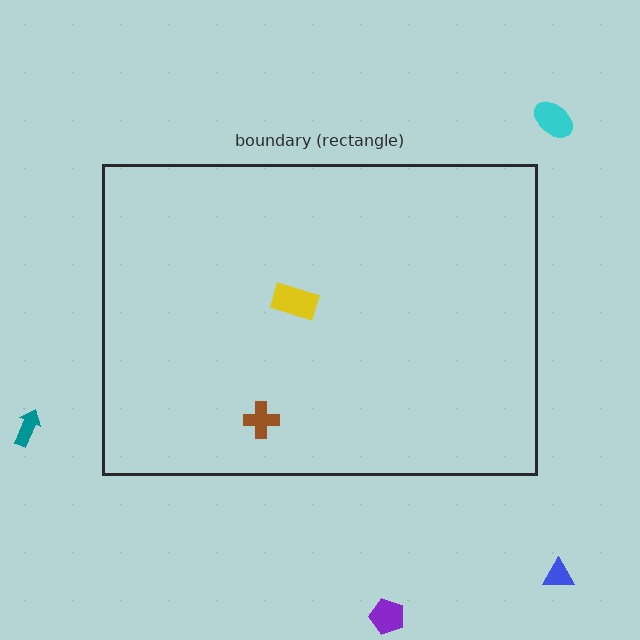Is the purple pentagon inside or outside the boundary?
Outside.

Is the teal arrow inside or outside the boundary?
Outside.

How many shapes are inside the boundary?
2 inside, 4 outside.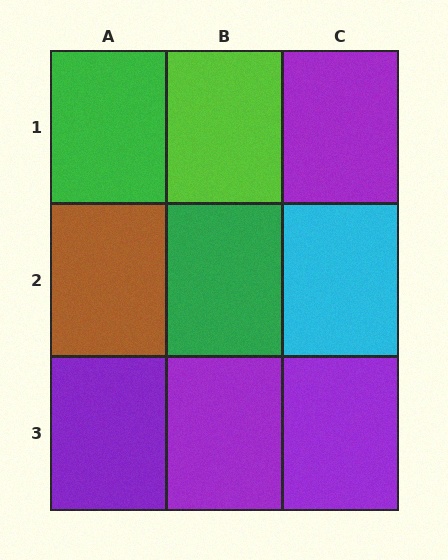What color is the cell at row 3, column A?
Purple.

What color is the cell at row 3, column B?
Purple.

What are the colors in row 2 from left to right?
Brown, green, cyan.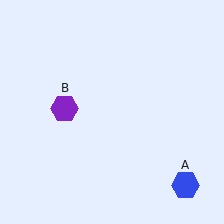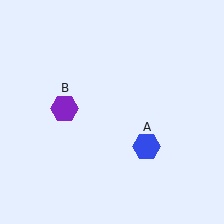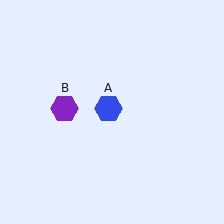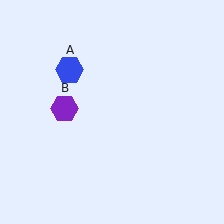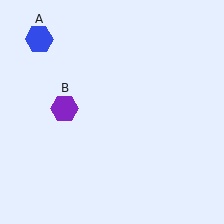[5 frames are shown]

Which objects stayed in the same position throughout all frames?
Purple hexagon (object B) remained stationary.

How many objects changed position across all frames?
1 object changed position: blue hexagon (object A).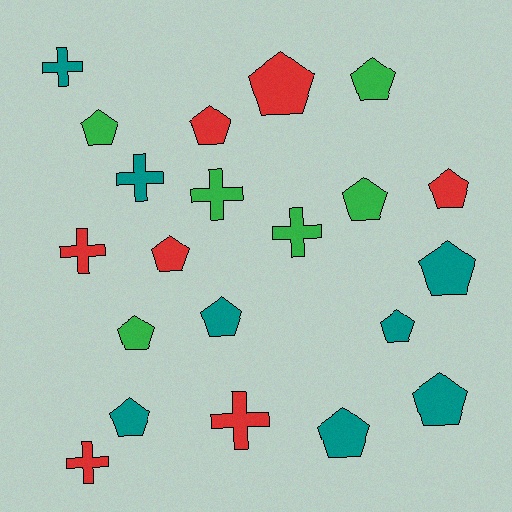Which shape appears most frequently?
Pentagon, with 14 objects.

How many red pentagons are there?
There are 4 red pentagons.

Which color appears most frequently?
Teal, with 8 objects.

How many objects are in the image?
There are 21 objects.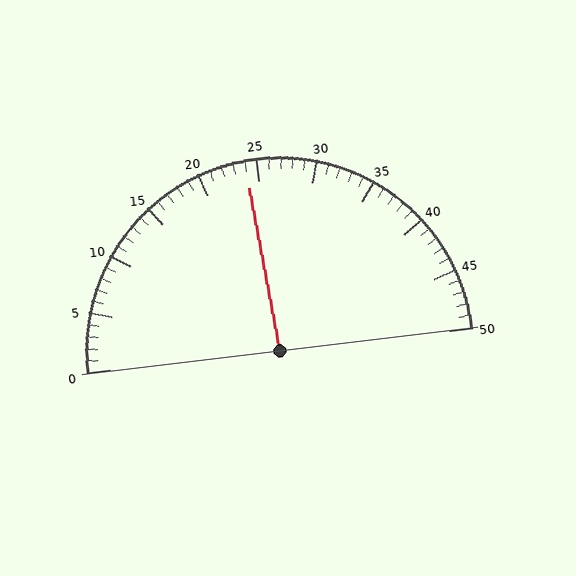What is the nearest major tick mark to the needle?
The nearest major tick mark is 25.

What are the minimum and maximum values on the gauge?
The gauge ranges from 0 to 50.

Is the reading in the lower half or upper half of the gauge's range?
The reading is in the lower half of the range (0 to 50).